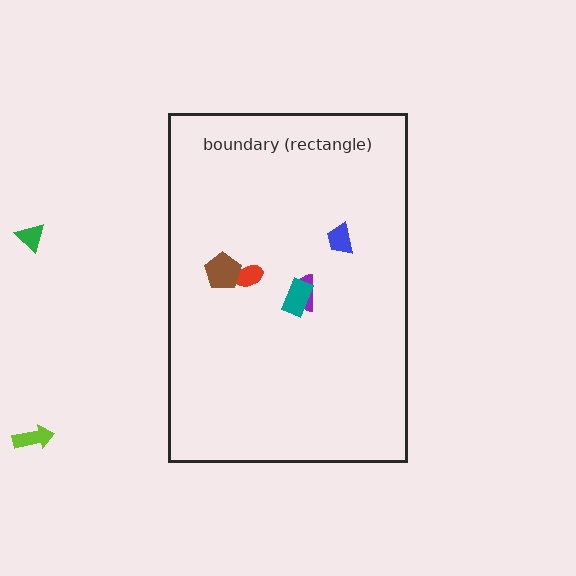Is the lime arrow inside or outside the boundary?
Outside.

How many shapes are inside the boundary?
5 inside, 2 outside.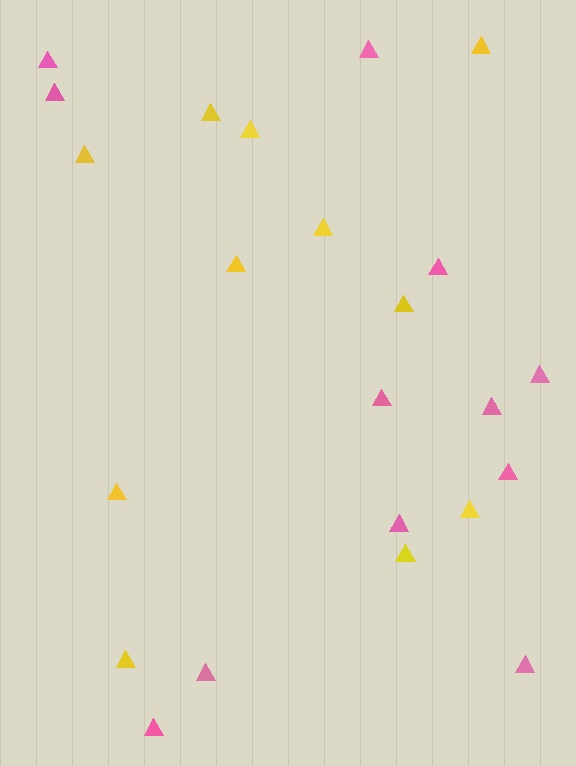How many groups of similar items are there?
There are 2 groups: one group of pink triangles (12) and one group of yellow triangles (11).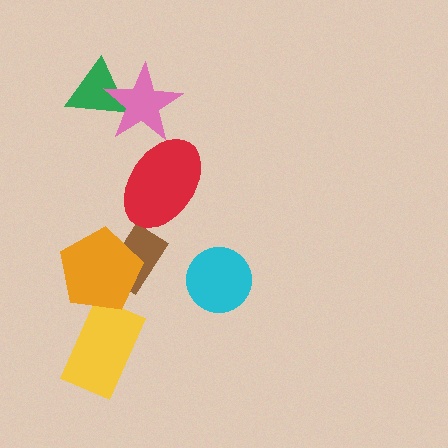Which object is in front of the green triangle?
The pink star is in front of the green triangle.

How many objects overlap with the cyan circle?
0 objects overlap with the cyan circle.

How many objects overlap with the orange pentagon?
2 objects overlap with the orange pentagon.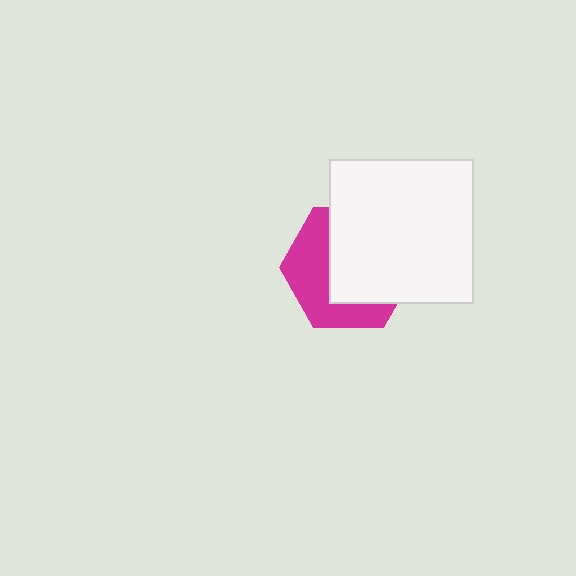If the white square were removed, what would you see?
You would see the complete magenta hexagon.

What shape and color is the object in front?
The object in front is a white square.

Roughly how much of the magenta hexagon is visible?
A small part of it is visible (roughly 43%).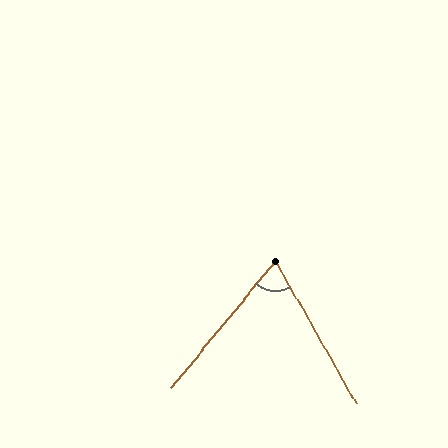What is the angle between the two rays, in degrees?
Approximately 69 degrees.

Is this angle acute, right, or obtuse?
It is acute.